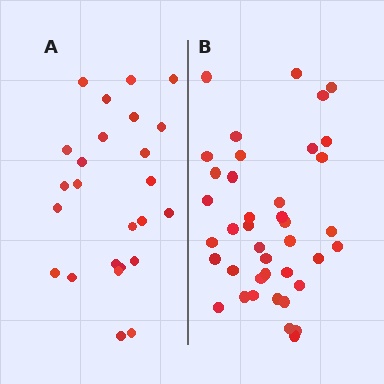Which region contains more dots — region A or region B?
Region B (the right region) has more dots.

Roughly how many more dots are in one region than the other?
Region B has approximately 15 more dots than region A.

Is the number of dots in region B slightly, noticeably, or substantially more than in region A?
Region B has substantially more. The ratio is roughly 1.6 to 1.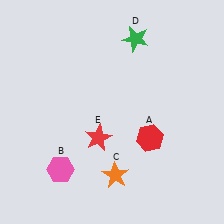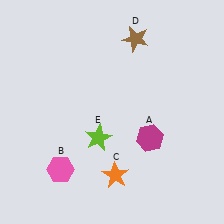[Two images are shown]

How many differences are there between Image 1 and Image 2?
There are 3 differences between the two images.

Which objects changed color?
A changed from red to magenta. D changed from green to brown. E changed from red to lime.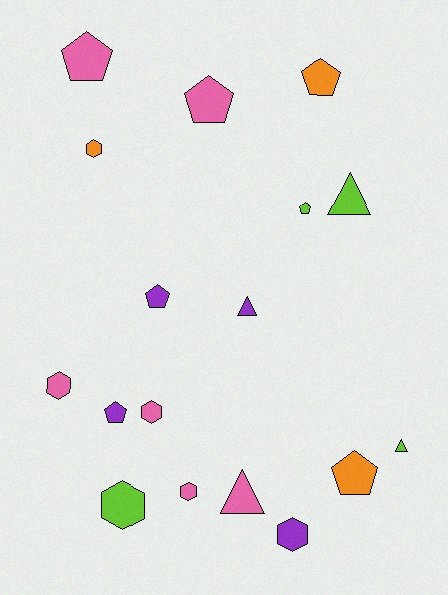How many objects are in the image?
There are 17 objects.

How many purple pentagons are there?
There are 2 purple pentagons.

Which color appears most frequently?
Pink, with 6 objects.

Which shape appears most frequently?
Pentagon, with 7 objects.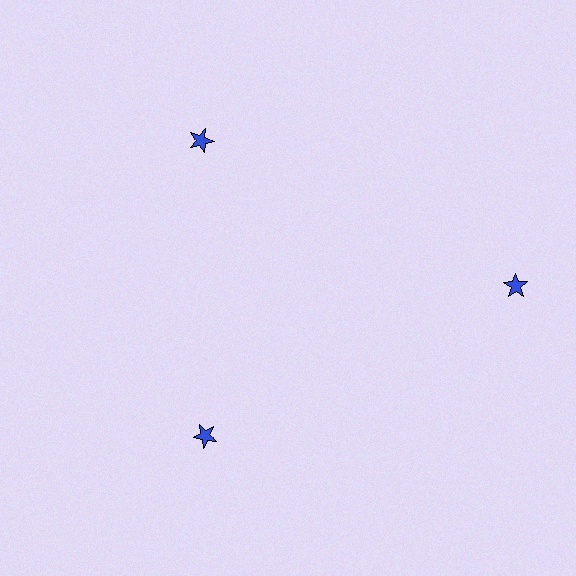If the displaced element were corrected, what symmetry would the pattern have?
It would have 3-fold rotational symmetry — the pattern would map onto itself every 120 degrees.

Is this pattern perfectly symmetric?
No. The 3 blue stars are arranged in a ring, but one element near the 3 o'clock position is pushed outward from the center, breaking the 3-fold rotational symmetry.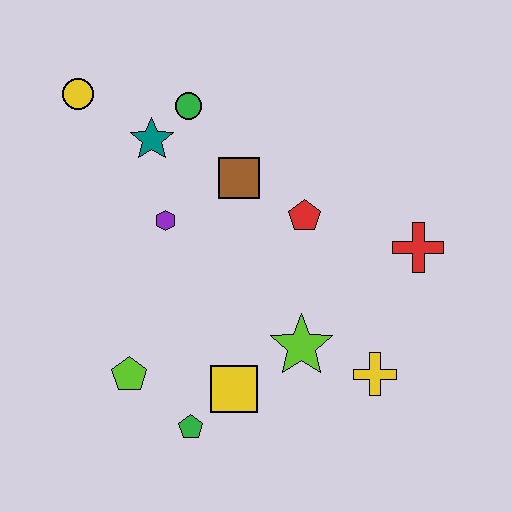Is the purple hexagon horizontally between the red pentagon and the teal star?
Yes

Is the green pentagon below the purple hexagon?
Yes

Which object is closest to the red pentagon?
The brown square is closest to the red pentagon.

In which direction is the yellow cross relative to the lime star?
The yellow cross is to the right of the lime star.